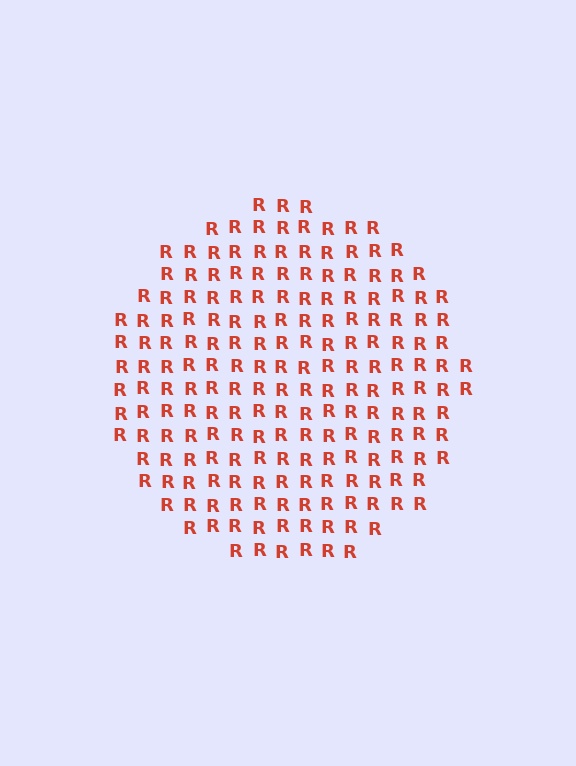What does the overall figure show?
The overall figure shows a circle.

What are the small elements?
The small elements are letter R's.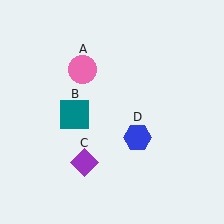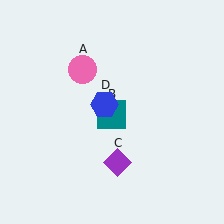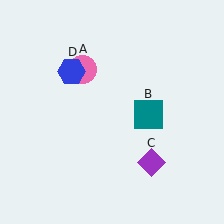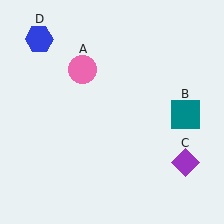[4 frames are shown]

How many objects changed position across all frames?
3 objects changed position: teal square (object B), purple diamond (object C), blue hexagon (object D).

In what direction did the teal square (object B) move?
The teal square (object B) moved right.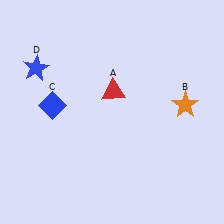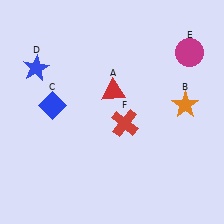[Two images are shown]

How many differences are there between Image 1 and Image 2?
There are 2 differences between the two images.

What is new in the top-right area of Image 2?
A magenta circle (E) was added in the top-right area of Image 2.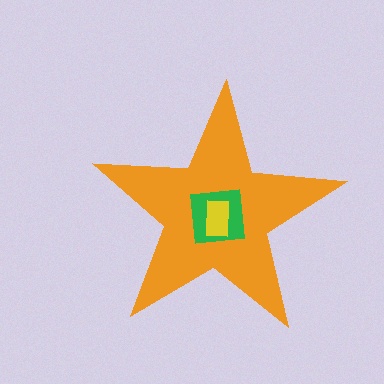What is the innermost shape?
The yellow rectangle.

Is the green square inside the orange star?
Yes.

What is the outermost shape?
The orange star.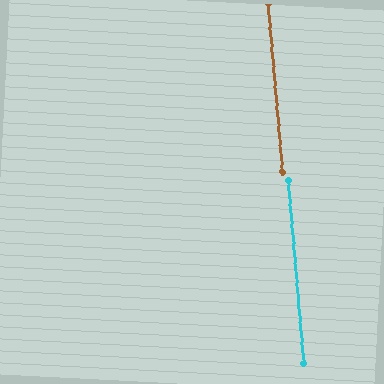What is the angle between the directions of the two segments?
Approximately 0 degrees.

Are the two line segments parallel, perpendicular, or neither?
Parallel — their directions differ by only 0.4°.